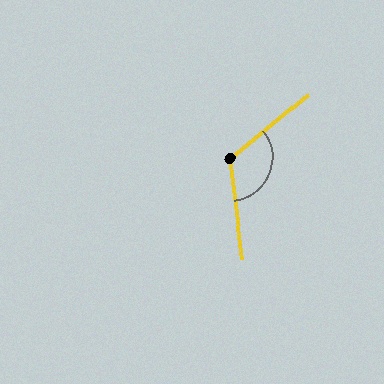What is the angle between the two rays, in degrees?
Approximately 123 degrees.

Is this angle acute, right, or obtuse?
It is obtuse.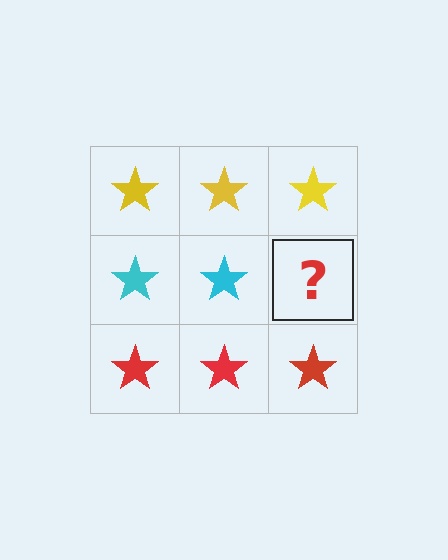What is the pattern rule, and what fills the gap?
The rule is that each row has a consistent color. The gap should be filled with a cyan star.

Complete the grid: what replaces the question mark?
The question mark should be replaced with a cyan star.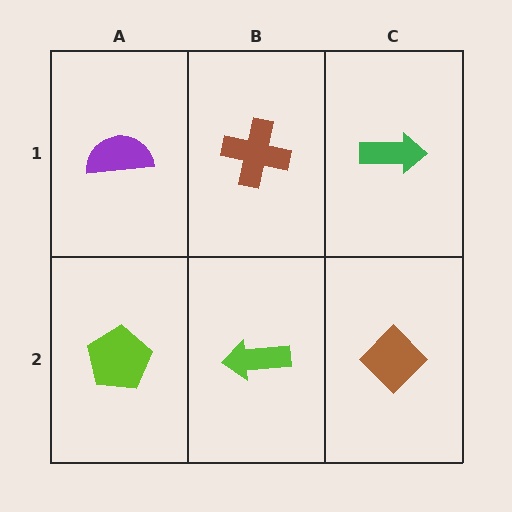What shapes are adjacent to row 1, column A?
A lime pentagon (row 2, column A), a brown cross (row 1, column B).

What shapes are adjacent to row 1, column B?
A lime arrow (row 2, column B), a purple semicircle (row 1, column A), a green arrow (row 1, column C).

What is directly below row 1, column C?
A brown diamond.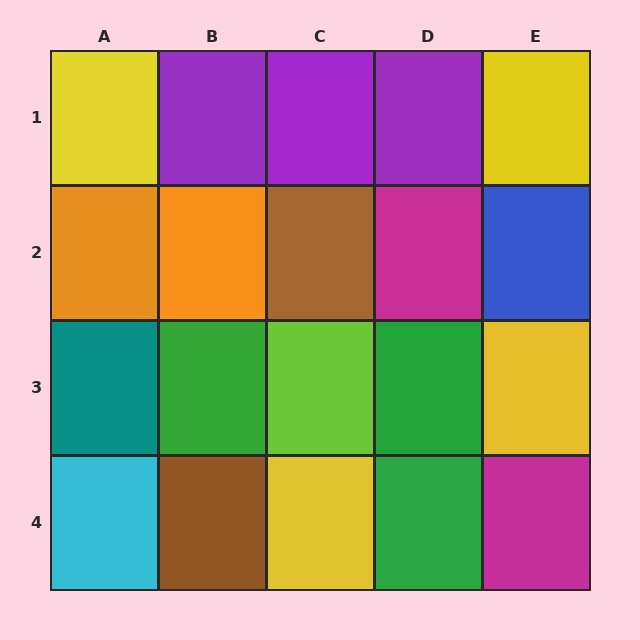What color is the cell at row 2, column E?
Blue.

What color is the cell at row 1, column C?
Purple.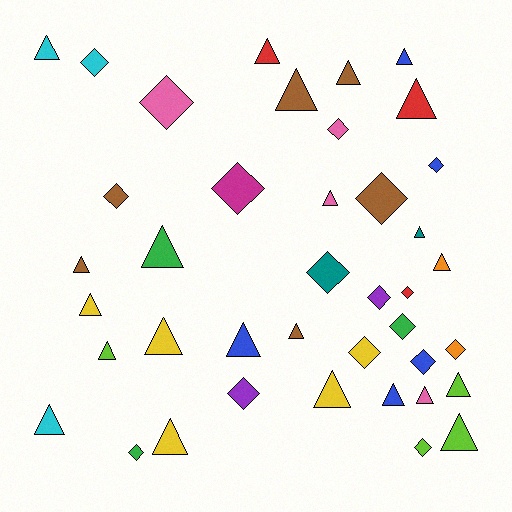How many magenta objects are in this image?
There is 1 magenta object.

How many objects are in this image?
There are 40 objects.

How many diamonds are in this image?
There are 17 diamonds.